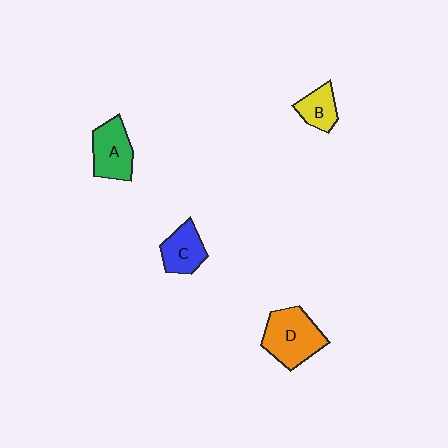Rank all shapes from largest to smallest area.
From largest to smallest: D (orange), A (green), C (blue), B (yellow).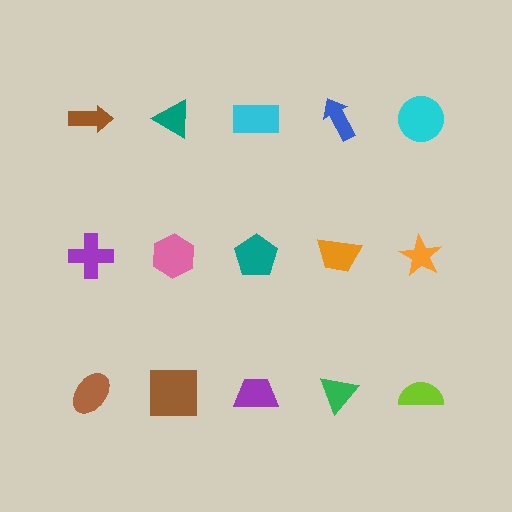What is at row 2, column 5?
An orange star.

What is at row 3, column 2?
A brown square.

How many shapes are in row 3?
5 shapes.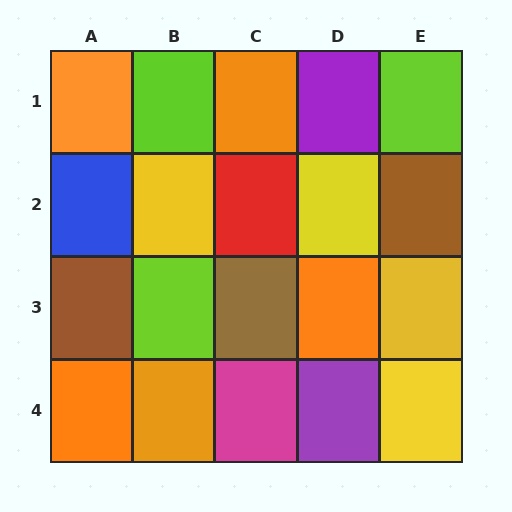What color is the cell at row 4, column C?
Magenta.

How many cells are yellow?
4 cells are yellow.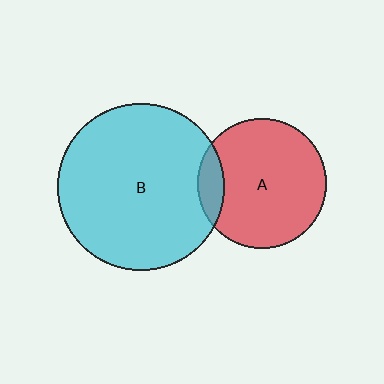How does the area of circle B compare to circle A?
Approximately 1.7 times.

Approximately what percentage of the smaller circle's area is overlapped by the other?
Approximately 10%.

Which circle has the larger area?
Circle B (cyan).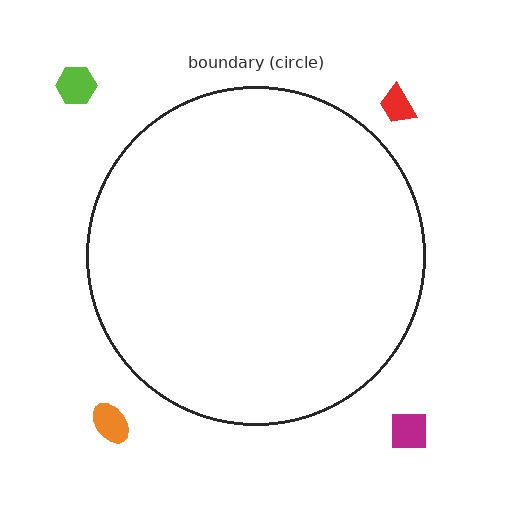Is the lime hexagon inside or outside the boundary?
Outside.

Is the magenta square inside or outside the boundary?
Outside.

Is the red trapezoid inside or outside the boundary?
Outside.